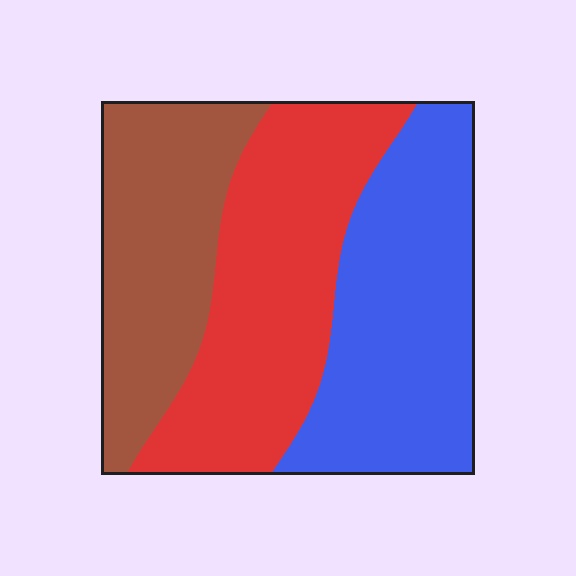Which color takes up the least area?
Brown, at roughly 30%.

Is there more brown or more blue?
Blue.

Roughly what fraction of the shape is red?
Red covers roughly 35% of the shape.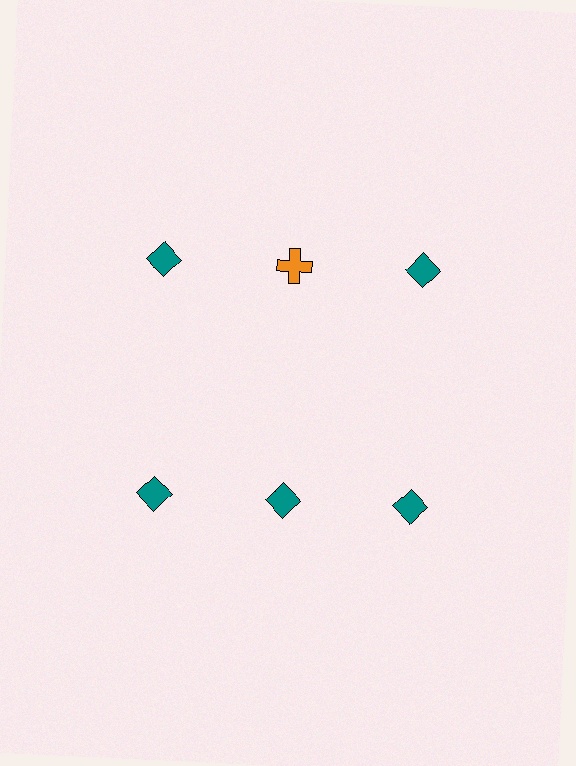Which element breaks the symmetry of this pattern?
The orange cross in the top row, second from left column breaks the symmetry. All other shapes are teal diamonds.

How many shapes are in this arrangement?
There are 6 shapes arranged in a grid pattern.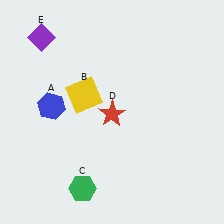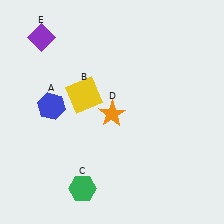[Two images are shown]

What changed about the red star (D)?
In Image 1, D is red. In Image 2, it changed to orange.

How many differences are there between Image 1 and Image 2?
There is 1 difference between the two images.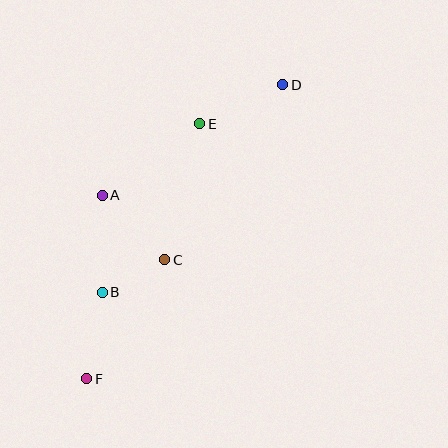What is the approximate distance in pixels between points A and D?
The distance between A and D is approximately 212 pixels.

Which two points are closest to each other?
Points B and C are closest to each other.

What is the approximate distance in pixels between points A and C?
The distance between A and C is approximately 90 pixels.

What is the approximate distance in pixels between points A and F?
The distance between A and F is approximately 184 pixels.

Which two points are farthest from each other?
Points D and F are farthest from each other.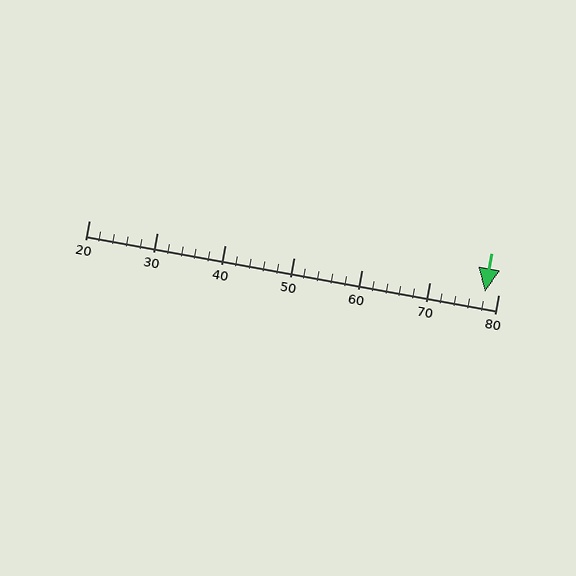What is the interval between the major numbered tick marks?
The major tick marks are spaced 10 units apart.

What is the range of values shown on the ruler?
The ruler shows values from 20 to 80.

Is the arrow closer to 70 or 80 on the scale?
The arrow is closer to 80.